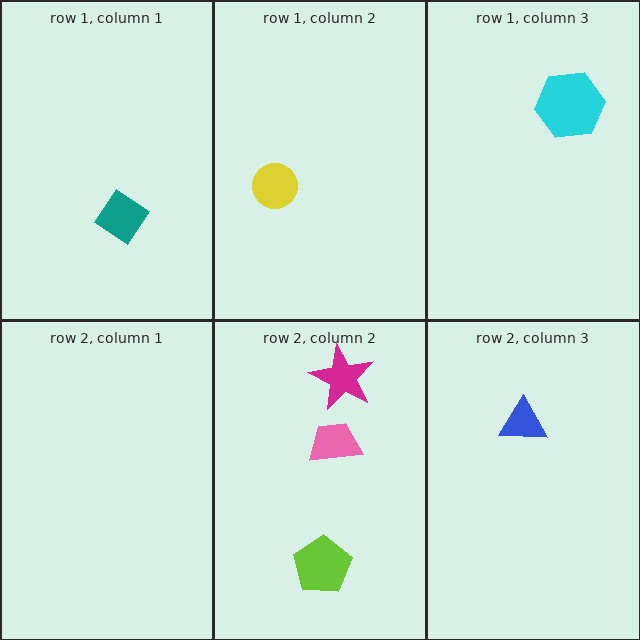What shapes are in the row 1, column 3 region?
The cyan hexagon.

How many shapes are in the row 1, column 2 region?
1.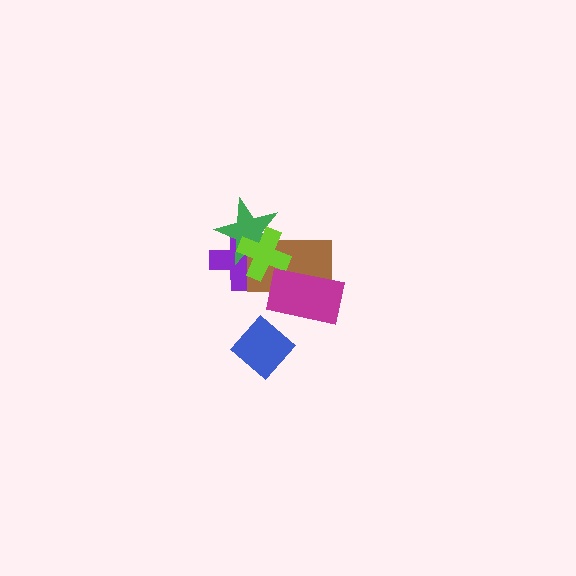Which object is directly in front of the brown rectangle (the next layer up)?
The green star is directly in front of the brown rectangle.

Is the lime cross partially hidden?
No, no other shape covers it.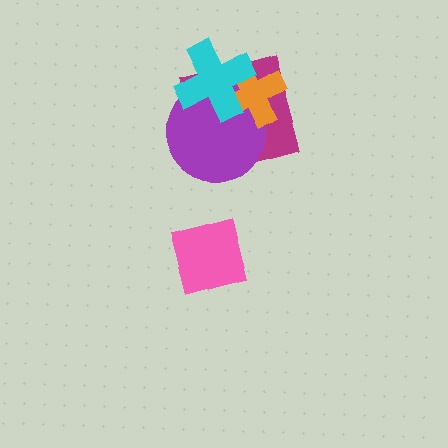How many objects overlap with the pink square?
0 objects overlap with the pink square.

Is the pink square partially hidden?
No, no other shape covers it.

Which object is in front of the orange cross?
The cyan cross is in front of the orange cross.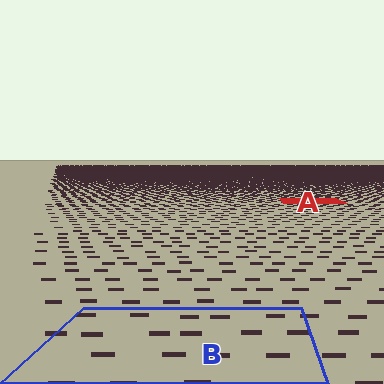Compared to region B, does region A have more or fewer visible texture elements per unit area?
Region A has more texture elements per unit area — they are packed more densely because it is farther away.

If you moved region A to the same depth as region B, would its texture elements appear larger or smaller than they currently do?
They would appear larger. At a closer depth, the same texture elements are projected at a bigger on-screen size.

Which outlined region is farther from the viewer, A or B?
Region A is farther from the viewer — the texture elements inside it appear smaller and more densely packed.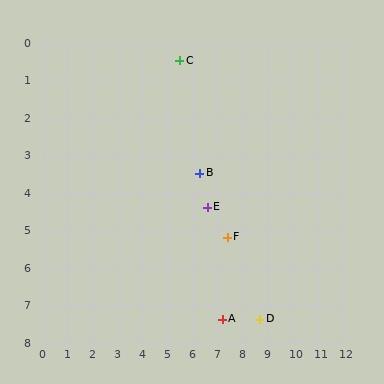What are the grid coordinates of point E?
Point E is at approximately (6.6, 4.4).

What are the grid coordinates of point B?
Point B is at approximately (6.3, 3.5).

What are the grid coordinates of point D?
Point D is at approximately (8.7, 7.4).